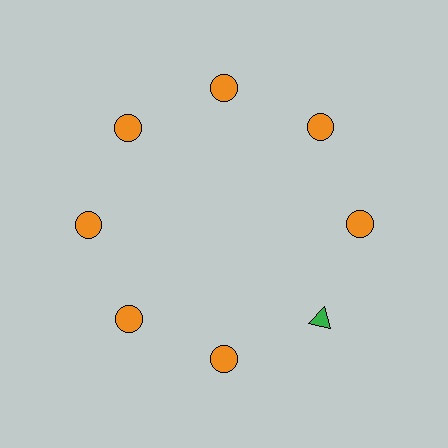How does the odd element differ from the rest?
It differs in both color (green instead of orange) and shape (triangle instead of circle).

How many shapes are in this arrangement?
There are 8 shapes arranged in a ring pattern.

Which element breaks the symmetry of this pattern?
The green triangle at roughly the 4 o'clock position breaks the symmetry. All other shapes are orange circles.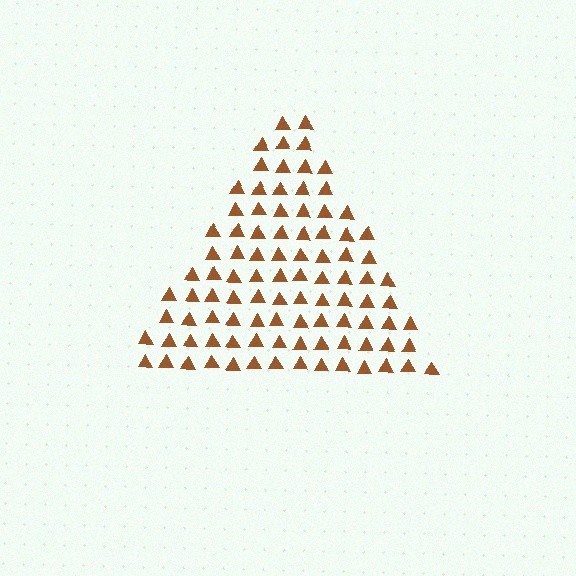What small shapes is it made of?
It is made of small triangles.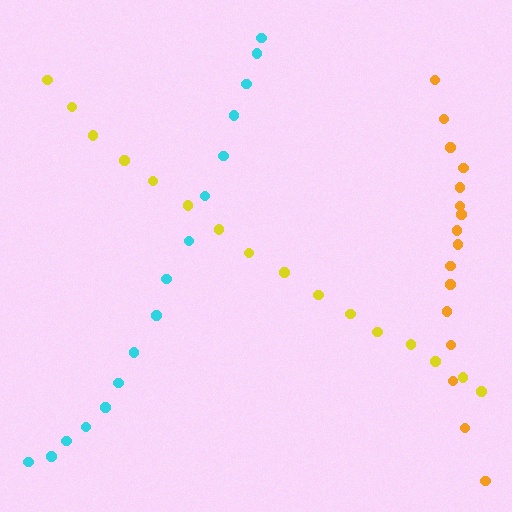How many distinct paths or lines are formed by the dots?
There are 3 distinct paths.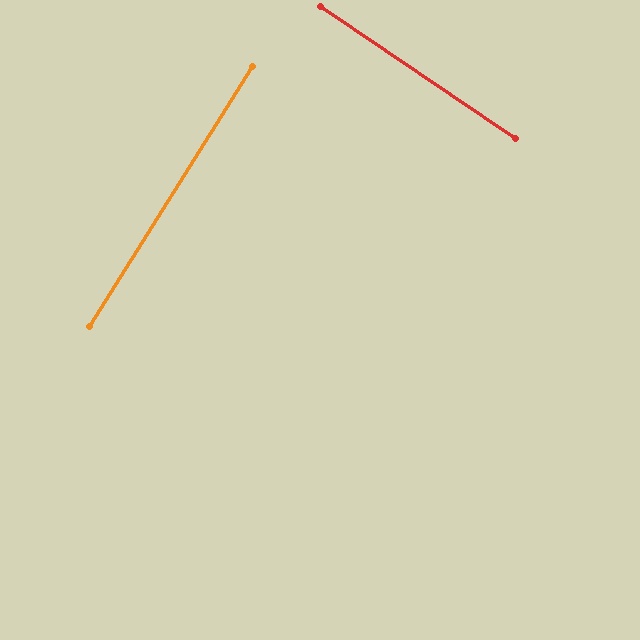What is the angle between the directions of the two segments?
Approximately 88 degrees.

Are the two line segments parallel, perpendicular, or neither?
Perpendicular — they meet at approximately 88°.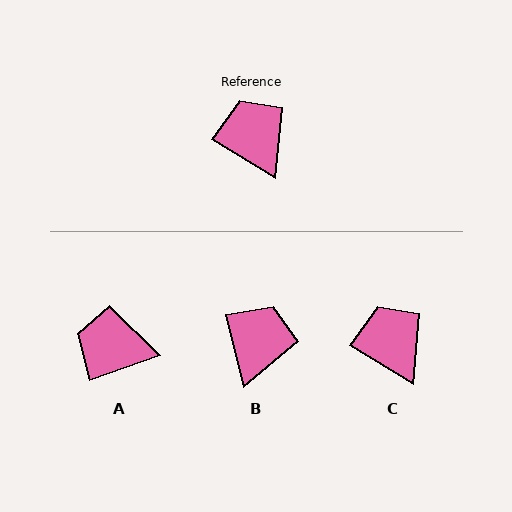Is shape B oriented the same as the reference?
No, it is off by about 45 degrees.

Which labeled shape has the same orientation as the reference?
C.